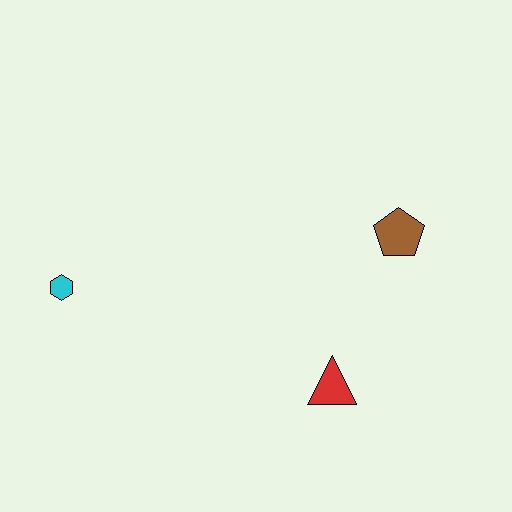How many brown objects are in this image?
There is 1 brown object.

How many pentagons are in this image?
There is 1 pentagon.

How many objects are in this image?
There are 3 objects.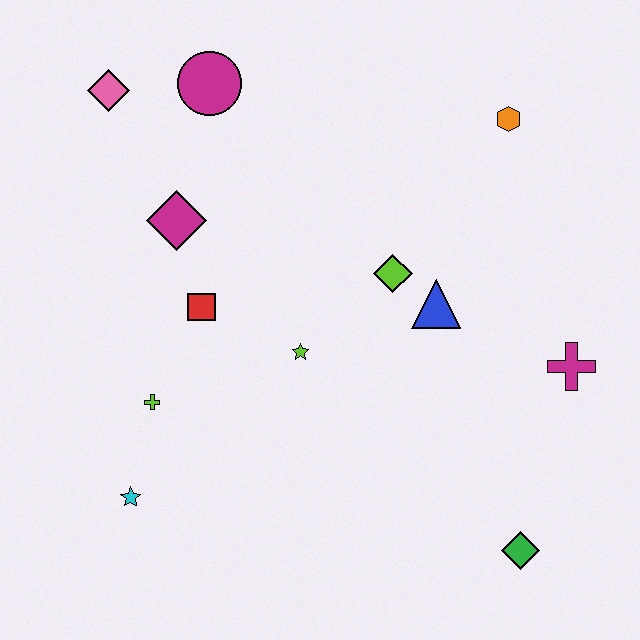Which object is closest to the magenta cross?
The blue triangle is closest to the magenta cross.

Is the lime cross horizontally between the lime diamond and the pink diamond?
Yes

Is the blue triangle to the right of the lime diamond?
Yes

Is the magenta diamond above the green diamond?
Yes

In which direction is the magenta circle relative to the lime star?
The magenta circle is above the lime star.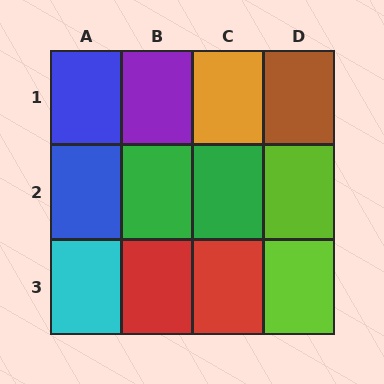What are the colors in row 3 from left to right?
Cyan, red, red, lime.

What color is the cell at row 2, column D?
Lime.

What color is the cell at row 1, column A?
Blue.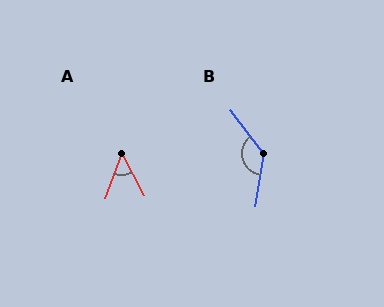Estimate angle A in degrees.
Approximately 48 degrees.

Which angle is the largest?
B, at approximately 134 degrees.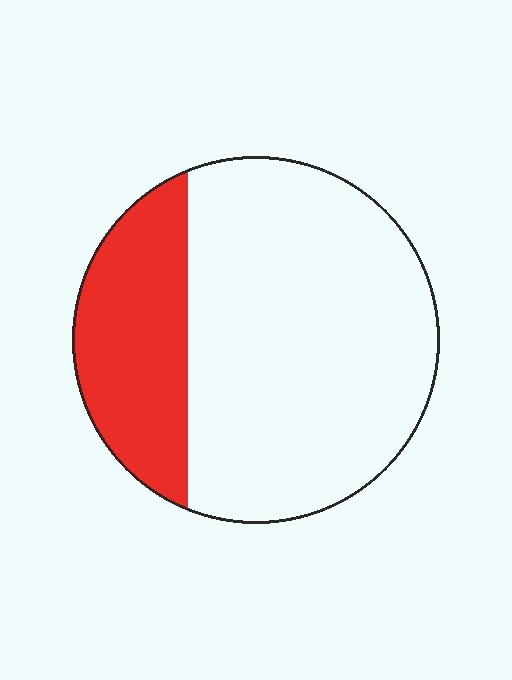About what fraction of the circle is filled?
About one quarter (1/4).